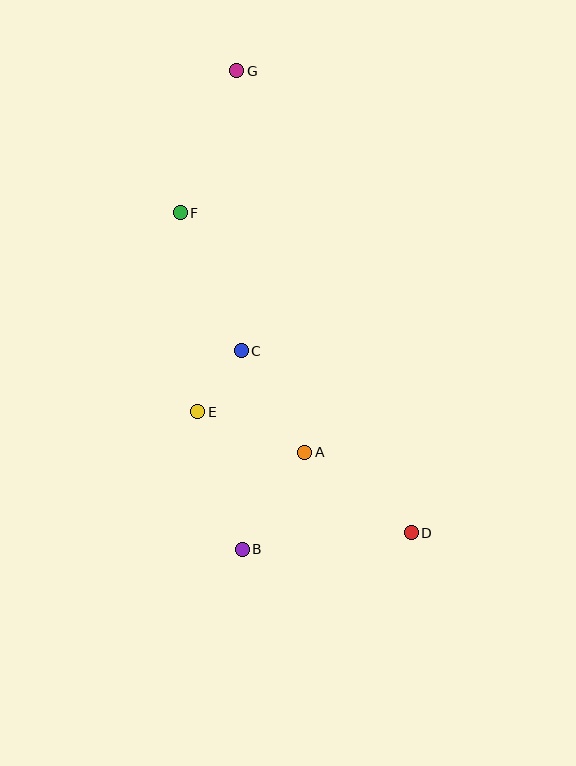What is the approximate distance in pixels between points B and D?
The distance between B and D is approximately 170 pixels.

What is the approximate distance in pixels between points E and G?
The distance between E and G is approximately 343 pixels.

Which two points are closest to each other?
Points C and E are closest to each other.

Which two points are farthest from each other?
Points D and G are farthest from each other.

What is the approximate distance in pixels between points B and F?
The distance between B and F is approximately 342 pixels.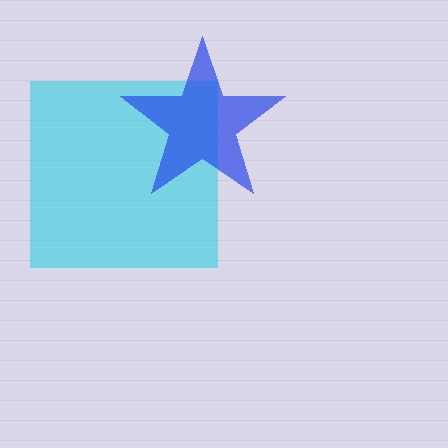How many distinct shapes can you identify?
There are 2 distinct shapes: a cyan square, a blue star.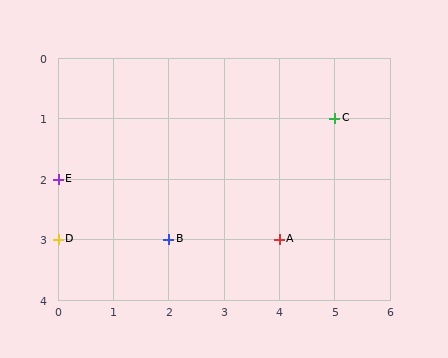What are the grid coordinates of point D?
Point D is at grid coordinates (0, 3).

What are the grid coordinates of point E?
Point E is at grid coordinates (0, 2).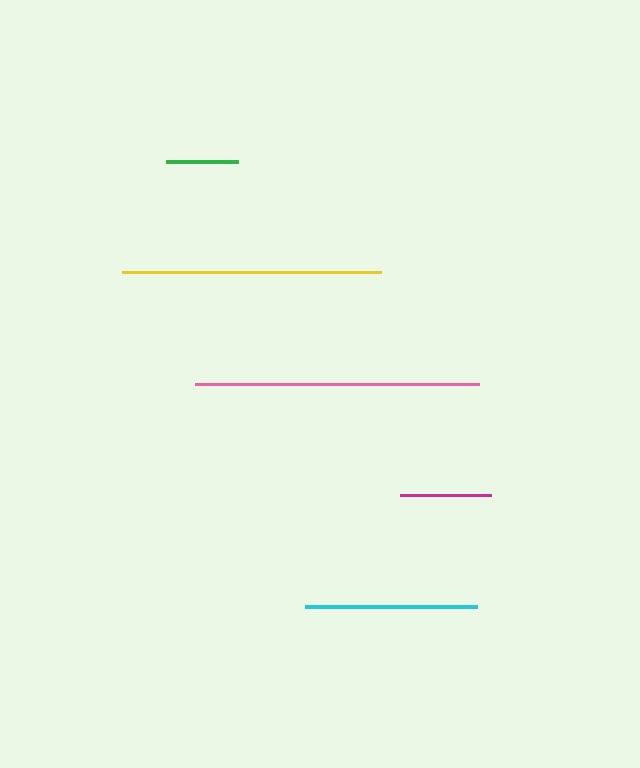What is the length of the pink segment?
The pink segment is approximately 284 pixels long.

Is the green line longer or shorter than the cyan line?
The cyan line is longer than the green line.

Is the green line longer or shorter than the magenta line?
The magenta line is longer than the green line.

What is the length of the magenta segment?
The magenta segment is approximately 90 pixels long.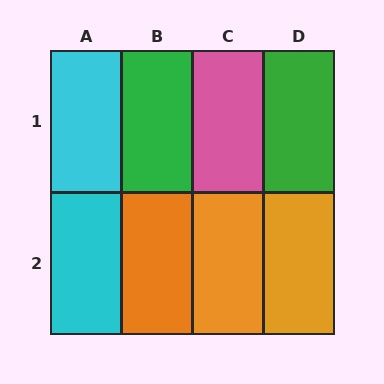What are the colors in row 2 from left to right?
Cyan, orange, orange, orange.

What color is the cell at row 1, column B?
Green.